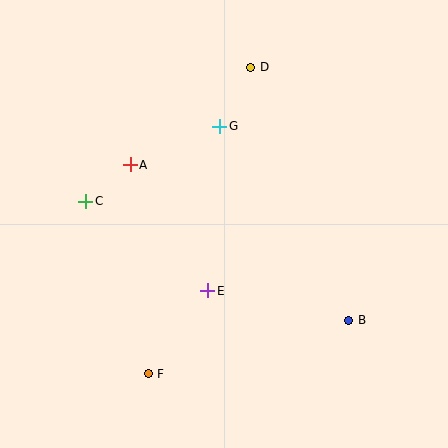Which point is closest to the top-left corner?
Point A is closest to the top-left corner.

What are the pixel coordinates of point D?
Point D is at (251, 67).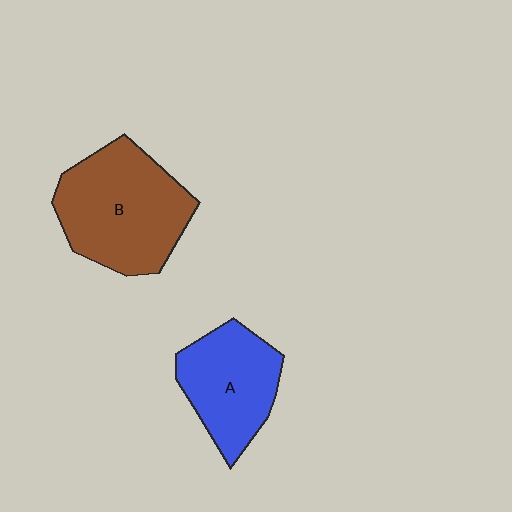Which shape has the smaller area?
Shape A (blue).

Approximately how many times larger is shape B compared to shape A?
Approximately 1.4 times.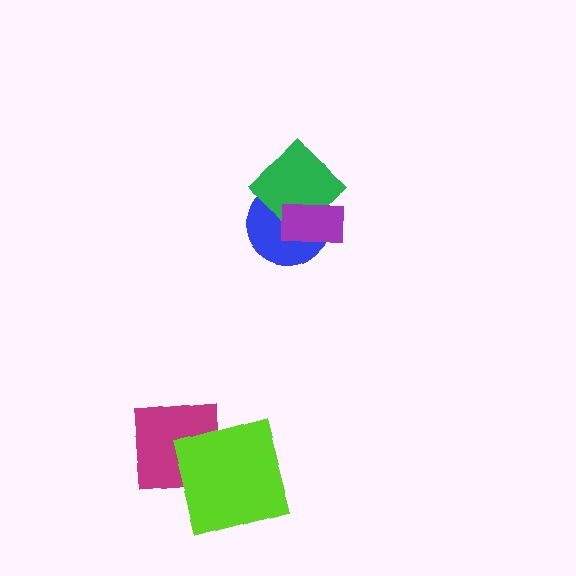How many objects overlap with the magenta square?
1 object overlaps with the magenta square.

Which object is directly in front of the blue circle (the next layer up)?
The green diamond is directly in front of the blue circle.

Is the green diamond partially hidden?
Yes, it is partially covered by another shape.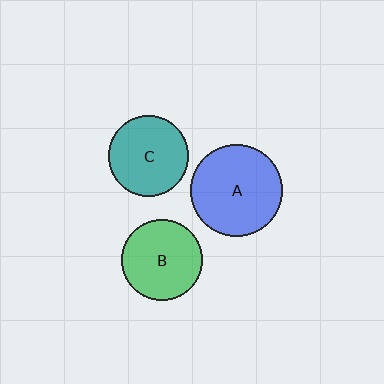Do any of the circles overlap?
No, none of the circles overlap.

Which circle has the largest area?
Circle A (blue).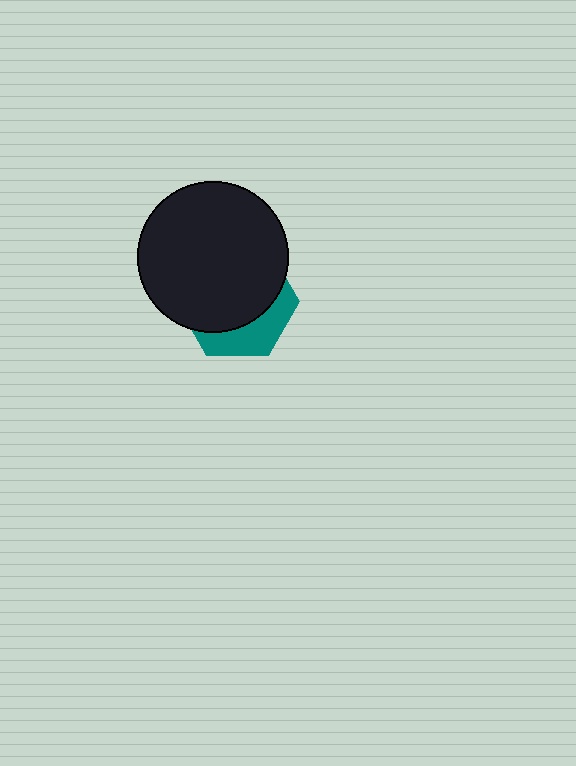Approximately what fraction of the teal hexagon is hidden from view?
Roughly 69% of the teal hexagon is hidden behind the black circle.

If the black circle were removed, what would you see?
You would see the complete teal hexagon.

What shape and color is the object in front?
The object in front is a black circle.